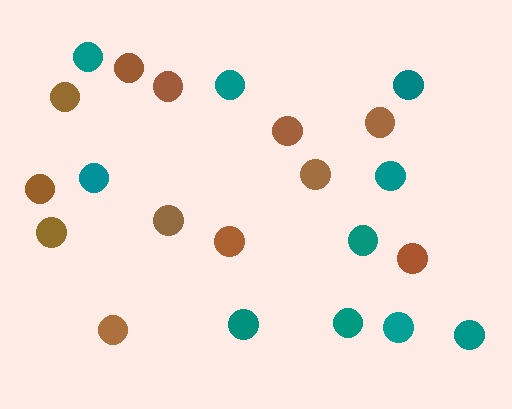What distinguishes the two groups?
There are 2 groups: one group of teal circles (10) and one group of brown circles (12).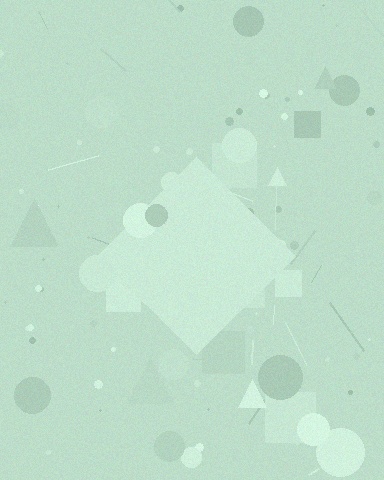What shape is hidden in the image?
A diamond is hidden in the image.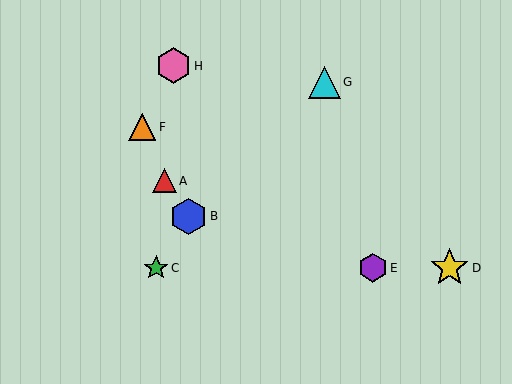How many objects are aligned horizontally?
3 objects (C, D, E) are aligned horizontally.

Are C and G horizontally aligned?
No, C is at y≈268 and G is at y≈82.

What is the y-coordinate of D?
Object D is at y≈268.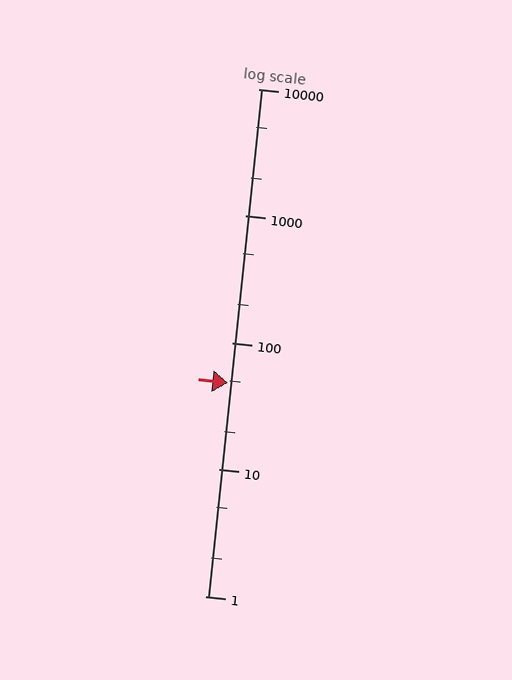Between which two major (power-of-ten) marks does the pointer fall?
The pointer is between 10 and 100.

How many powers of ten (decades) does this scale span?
The scale spans 4 decades, from 1 to 10000.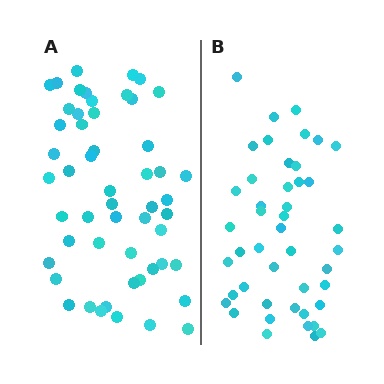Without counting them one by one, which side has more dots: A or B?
Region A (the left region) has more dots.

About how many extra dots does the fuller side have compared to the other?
Region A has roughly 8 or so more dots than region B.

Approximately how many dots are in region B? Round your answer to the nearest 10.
About 40 dots. (The exact count is 45, which rounds to 40.)